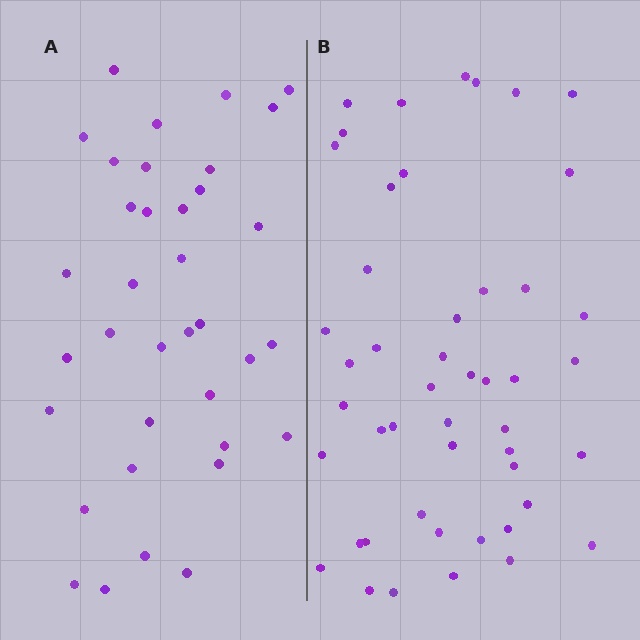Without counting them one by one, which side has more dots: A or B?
Region B (the right region) has more dots.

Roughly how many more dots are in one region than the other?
Region B has roughly 12 or so more dots than region A.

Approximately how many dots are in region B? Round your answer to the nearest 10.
About 50 dots. (The exact count is 48, which rounds to 50.)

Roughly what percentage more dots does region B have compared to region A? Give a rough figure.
About 35% more.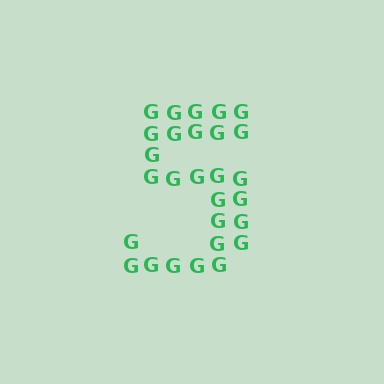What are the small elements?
The small elements are letter G's.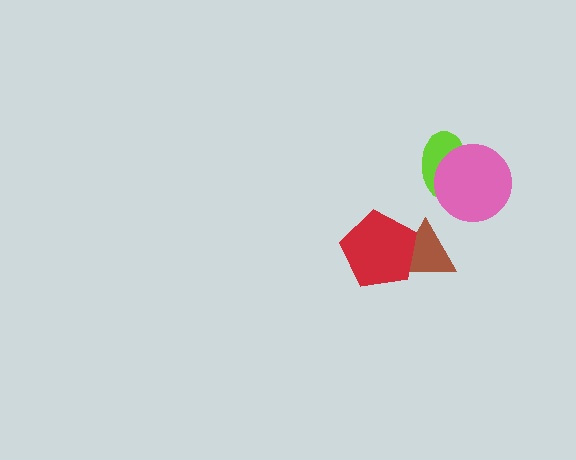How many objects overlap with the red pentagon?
1 object overlaps with the red pentagon.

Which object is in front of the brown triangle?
The red pentagon is in front of the brown triangle.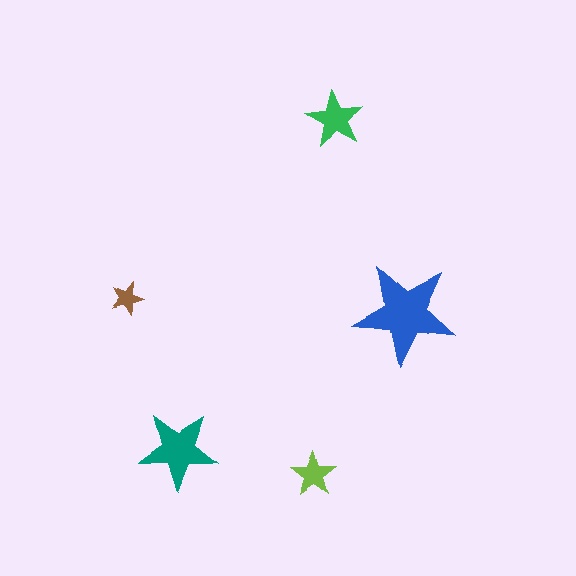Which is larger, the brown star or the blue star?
The blue one.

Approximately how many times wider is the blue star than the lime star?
About 2.5 times wider.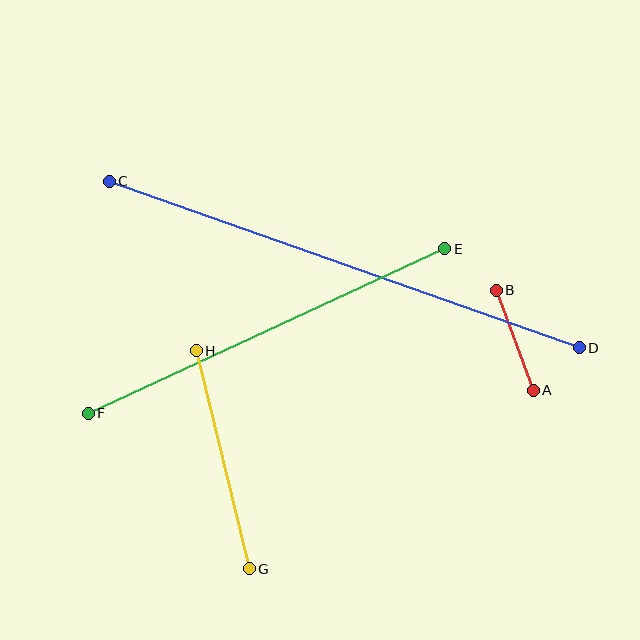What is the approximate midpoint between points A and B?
The midpoint is at approximately (515, 340) pixels.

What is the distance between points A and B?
The distance is approximately 107 pixels.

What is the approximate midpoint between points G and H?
The midpoint is at approximately (223, 460) pixels.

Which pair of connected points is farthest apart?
Points C and D are farthest apart.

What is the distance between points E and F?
The distance is approximately 392 pixels.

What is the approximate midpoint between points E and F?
The midpoint is at approximately (267, 331) pixels.